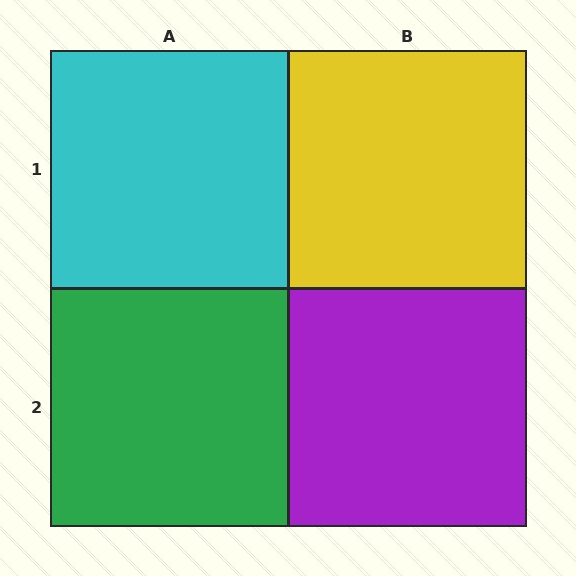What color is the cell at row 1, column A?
Cyan.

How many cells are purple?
1 cell is purple.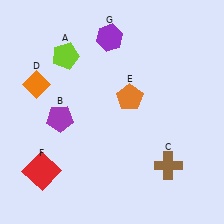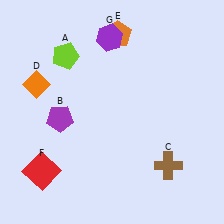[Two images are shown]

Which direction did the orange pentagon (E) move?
The orange pentagon (E) moved up.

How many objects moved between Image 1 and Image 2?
1 object moved between the two images.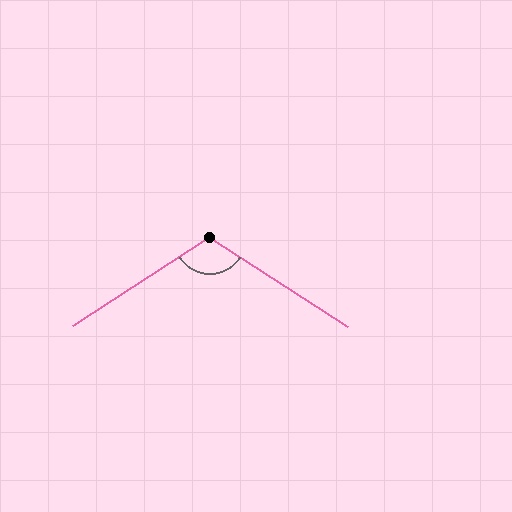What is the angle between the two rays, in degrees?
Approximately 114 degrees.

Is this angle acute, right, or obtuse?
It is obtuse.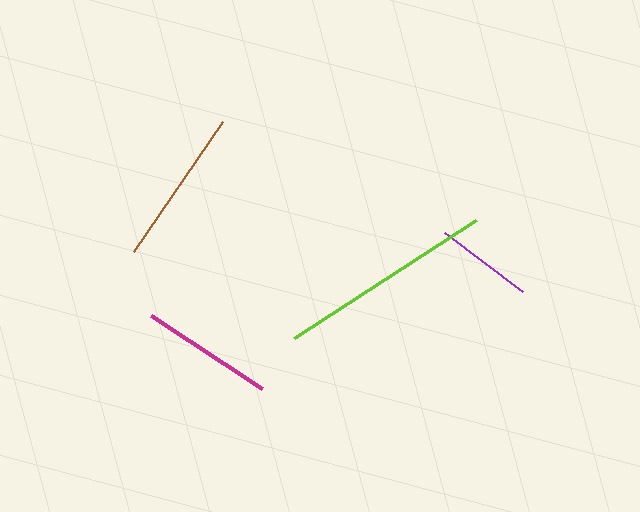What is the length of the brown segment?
The brown segment is approximately 157 pixels long.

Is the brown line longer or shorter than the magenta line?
The brown line is longer than the magenta line.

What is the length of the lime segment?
The lime segment is approximately 216 pixels long.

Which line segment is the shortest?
The purple line is the shortest at approximately 98 pixels.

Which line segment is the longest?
The lime line is the longest at approximately 216 pixels.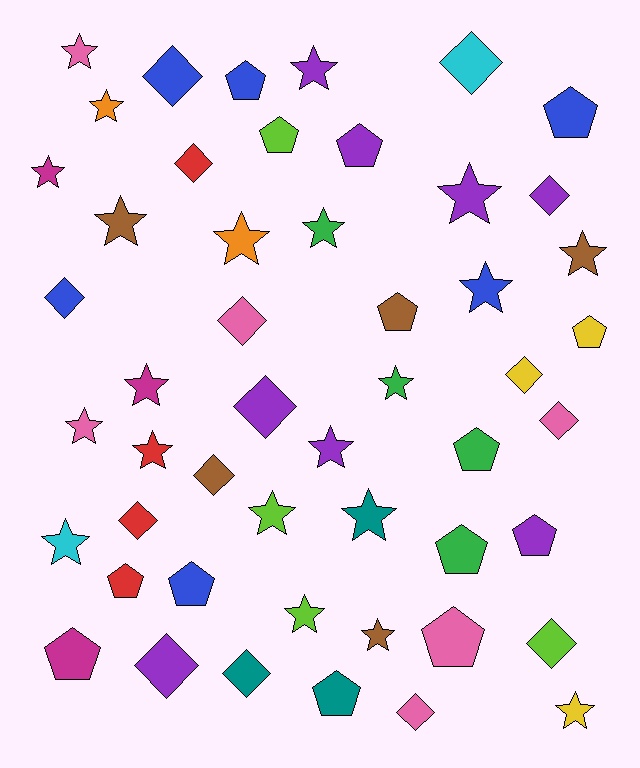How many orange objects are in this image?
There are 2 orange objects.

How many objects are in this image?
There are 50 objects.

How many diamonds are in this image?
There are 15 diamonds.